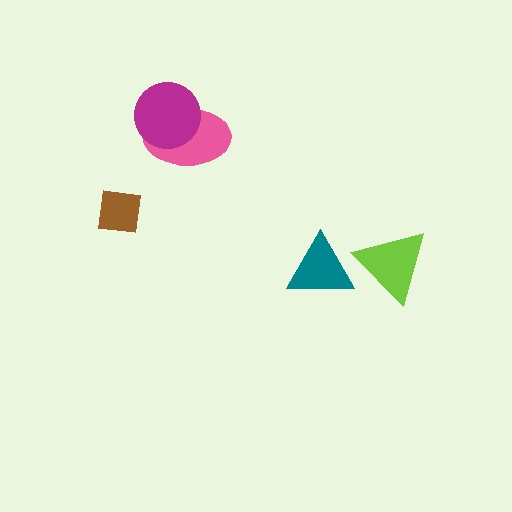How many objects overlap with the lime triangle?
1 object overlaps with the lime triangle.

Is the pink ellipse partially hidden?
Yes, it is partially covered by another shape.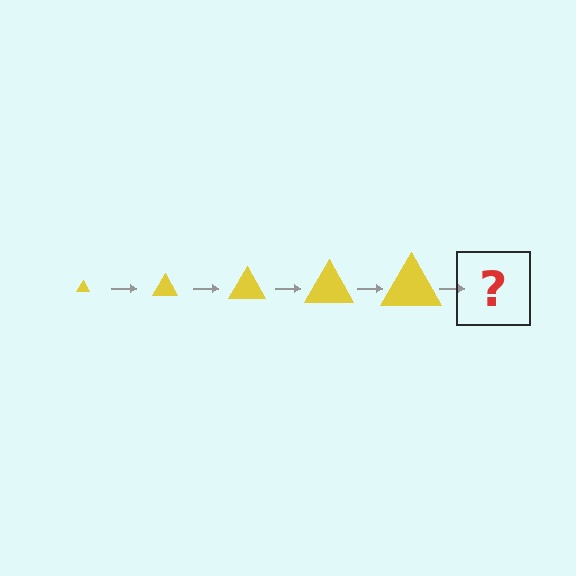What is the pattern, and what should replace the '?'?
The pattern is that the triangle gets progressively larger each step. The '?' should be a yellow triangle, larger than the previous one.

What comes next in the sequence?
The next element should be a yellow triangle, larger than the previous one.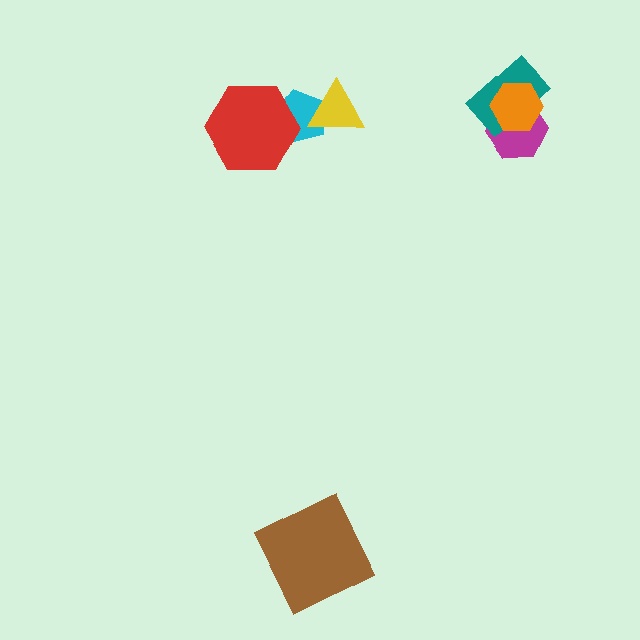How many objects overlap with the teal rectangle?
2 objects overlap with the teal rectangle.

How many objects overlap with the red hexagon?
1 object overlaps with the red hexagon.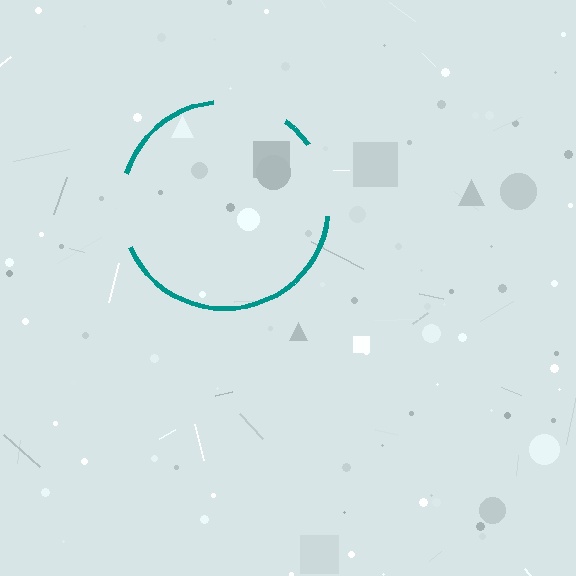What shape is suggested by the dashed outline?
The dashed outline suggests a circle.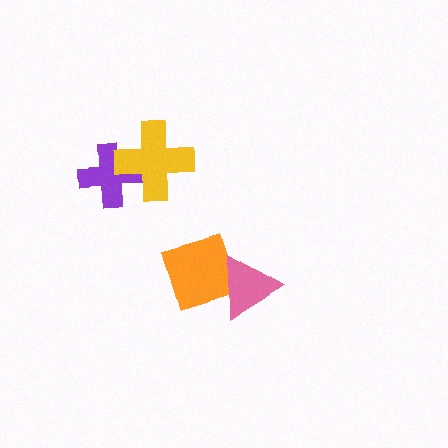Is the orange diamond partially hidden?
Yes, it is partially covered by another shape.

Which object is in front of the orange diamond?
The pink triangle is in front of the orange diamond.